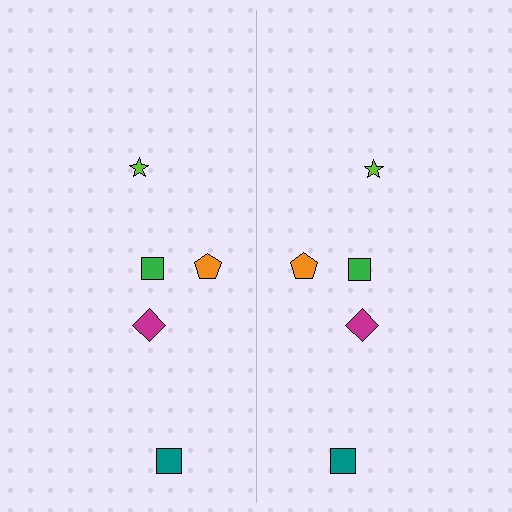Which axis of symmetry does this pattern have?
The pattern has a vertical axis of symmetry running through the center of the image.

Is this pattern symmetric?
Yes, this pattern has bilateral (reflection) symmetry.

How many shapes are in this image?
There are 10 shapes in this image.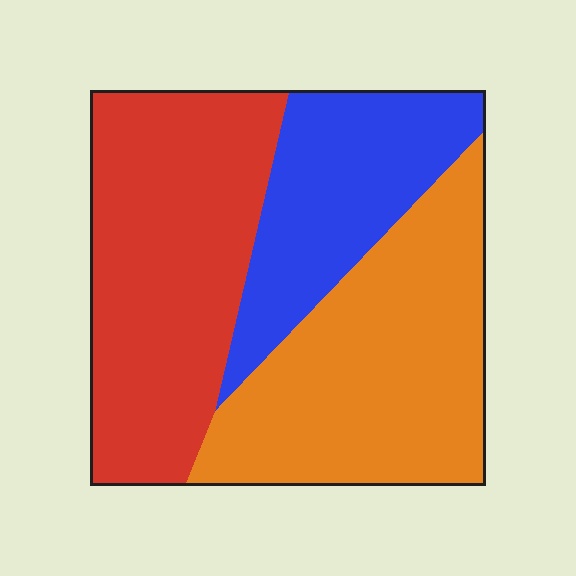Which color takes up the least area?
Blue, at roughly 25%.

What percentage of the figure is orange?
Orange takes up about three eighths (3/8) of the figure.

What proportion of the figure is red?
Red covers around 40% of the figure.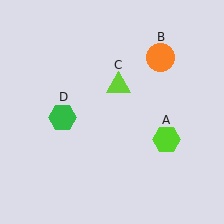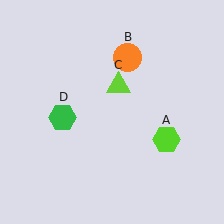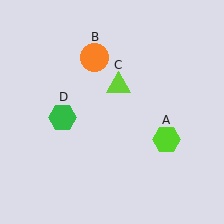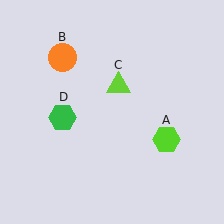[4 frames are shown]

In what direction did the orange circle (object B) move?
The orange circle (object B) moved left.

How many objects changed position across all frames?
1 object changed position: orange circle (object B).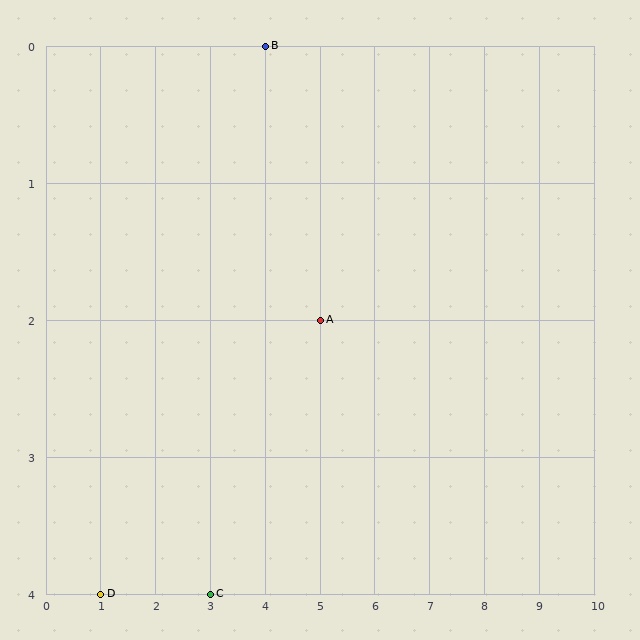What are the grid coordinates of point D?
Point D is at grid coordinates (1, 4).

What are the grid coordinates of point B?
Point B is at grid coordinates (4, 0).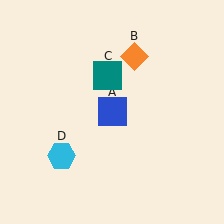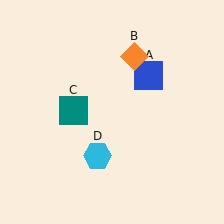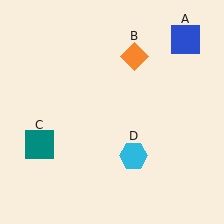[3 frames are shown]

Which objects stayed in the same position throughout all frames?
Orange diamond (object B) remained stationary.